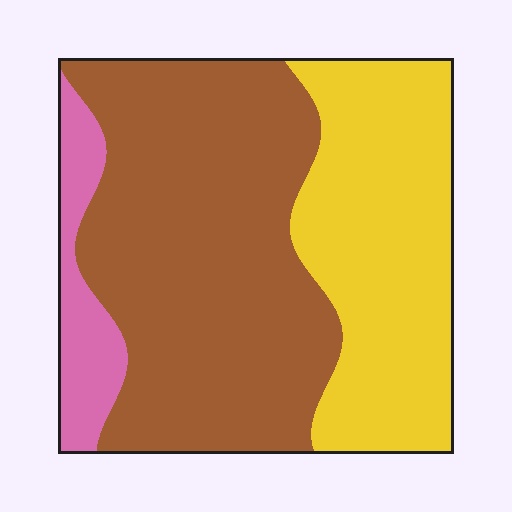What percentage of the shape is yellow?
Yellow covers 35% of the shape.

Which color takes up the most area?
Brown, at roughly 55%.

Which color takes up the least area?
Pink, at roughly 10%.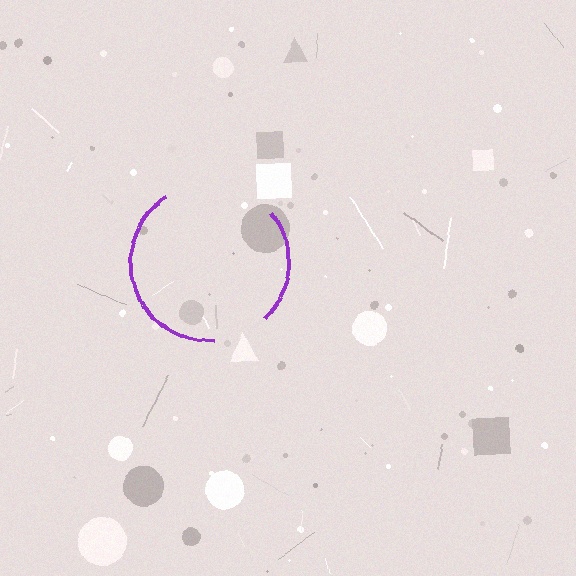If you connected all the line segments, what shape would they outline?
They would outline a circle.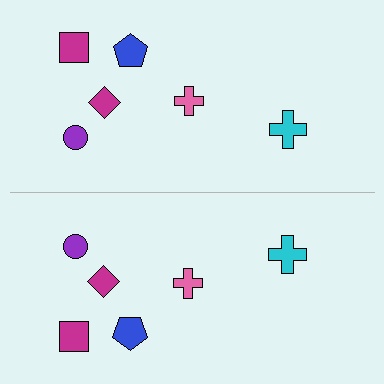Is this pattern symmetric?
Yes, this pattern has bilateral (reflection) symmetry.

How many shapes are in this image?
There are 12 shapes in this image.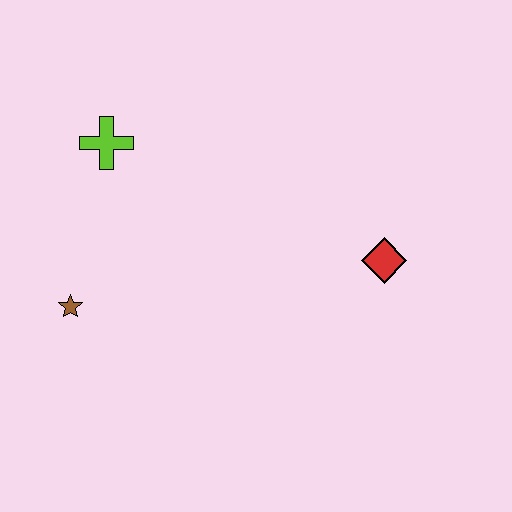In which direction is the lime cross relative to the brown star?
The lime cross is above the brown star.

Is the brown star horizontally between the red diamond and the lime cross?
No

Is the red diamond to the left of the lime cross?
No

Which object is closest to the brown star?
The lime cross is closest to the brown star.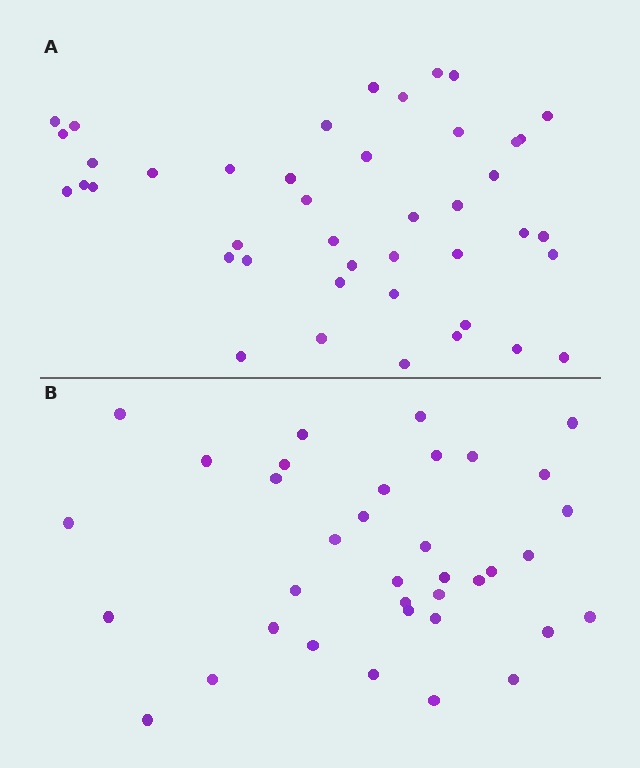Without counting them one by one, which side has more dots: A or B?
Region A (the top region) has more dots.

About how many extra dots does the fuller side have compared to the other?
Region A has roughly 8 or so more dots than region B.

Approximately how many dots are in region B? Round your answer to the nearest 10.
About 40 dots. (The exact count is 36, which rounds to 40.)